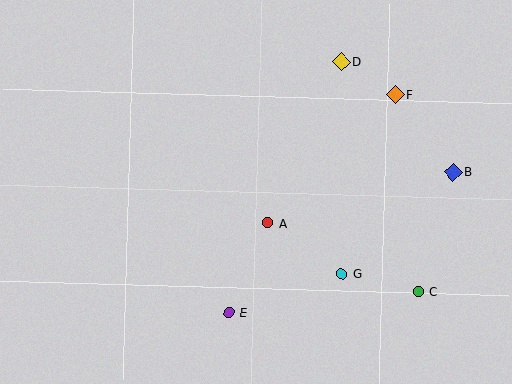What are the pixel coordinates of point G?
Point G is at (342, 274).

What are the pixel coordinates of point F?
Point F is at (395, 95).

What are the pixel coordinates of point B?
Point B is at (453, 172).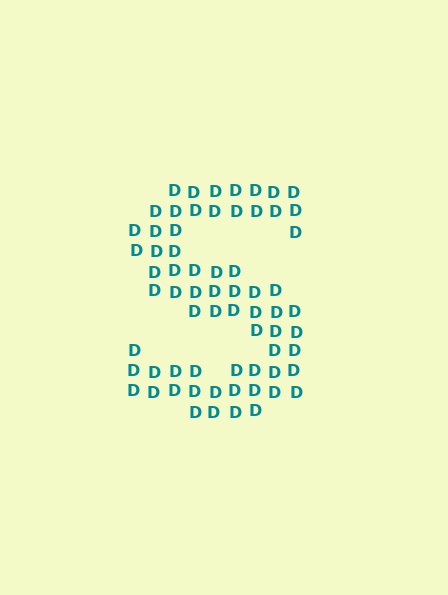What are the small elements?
The small elements are letter D's.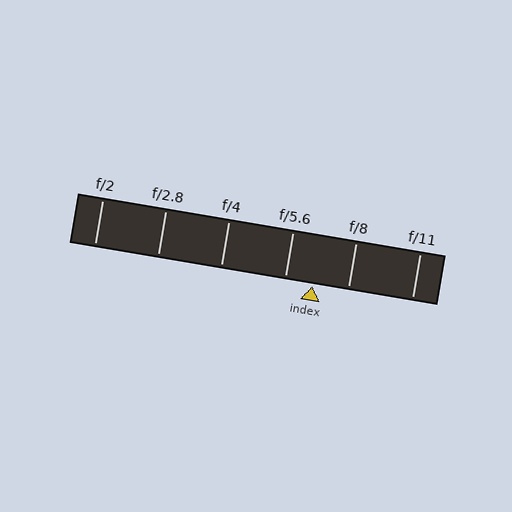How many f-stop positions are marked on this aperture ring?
There are 6 f-stop positions marked.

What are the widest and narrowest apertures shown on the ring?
The widest aperture shown is f/2 and the narrowest is f/11.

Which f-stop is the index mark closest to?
The index mark is closest to f/5.6.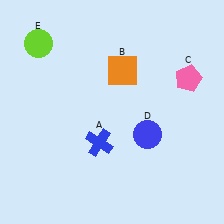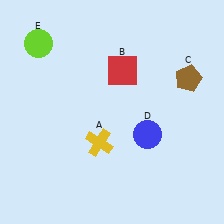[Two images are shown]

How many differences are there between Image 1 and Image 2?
There are 3 differences between the two images.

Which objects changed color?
A changed from blue to yellow. B changed from orange to red. C changed from pink to brown.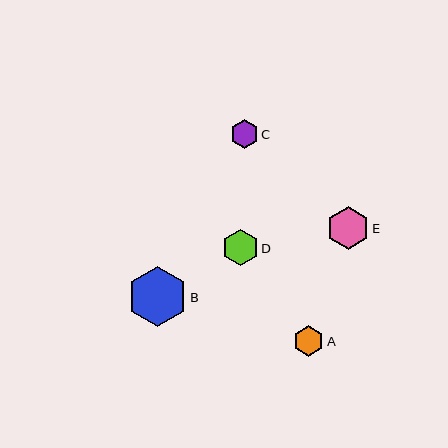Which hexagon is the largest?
Hexagon B is the largest with a size of approximately 60 pixels.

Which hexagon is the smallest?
Hexagon C is the smallest with a size of approximately 28 pixels.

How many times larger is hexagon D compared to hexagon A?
Hexagon D is approximately 1.2 times the size of hexagon A.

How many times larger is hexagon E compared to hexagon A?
Hexagon E is approximately 1.4 times the size of hexagon A.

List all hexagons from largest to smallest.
From largest to smallest: B, E, D, A, C.